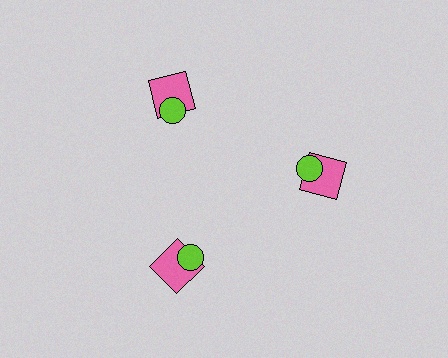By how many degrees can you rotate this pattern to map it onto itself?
The pattern maps onto itself every 120 degrees of rotation.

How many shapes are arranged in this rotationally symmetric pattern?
There are 6 shapes, arranged in 3 groups of 2.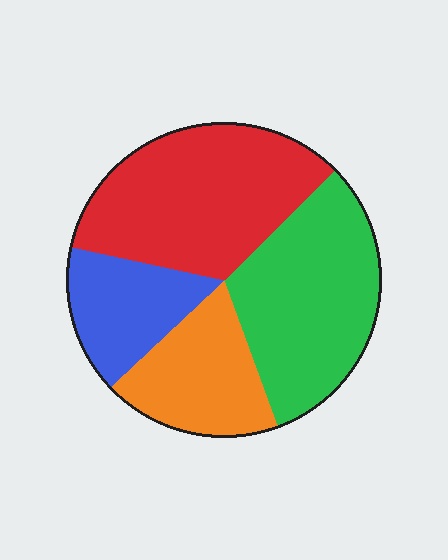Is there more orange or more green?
Green.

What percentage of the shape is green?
Green takes up about one third (1/3) of the shape.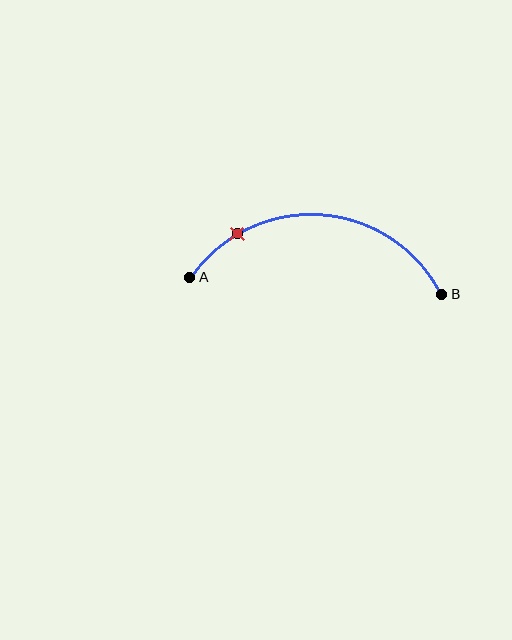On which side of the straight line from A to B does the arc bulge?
The arc bulges above the straight line connecting A and B.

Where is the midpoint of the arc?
The arc midpoint is the point on the curve farthest from the straight line joining A and B. It sits above that line.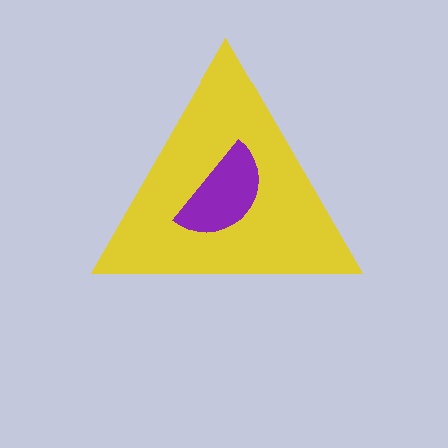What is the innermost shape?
The purple semicircle.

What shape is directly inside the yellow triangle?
The purple semicircle.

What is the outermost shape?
The yellow triangle.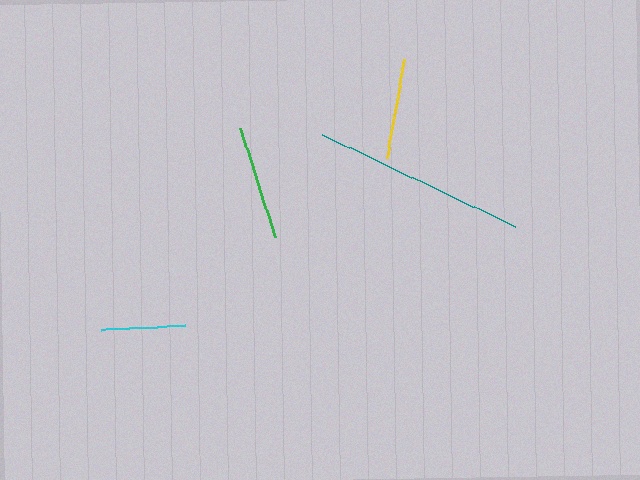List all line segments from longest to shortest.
From longest to shortest: teal, green, yellow, cyan.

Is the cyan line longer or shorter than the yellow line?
The yellow line is longer than the cyan line.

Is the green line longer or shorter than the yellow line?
The green line is longer than the yellow line.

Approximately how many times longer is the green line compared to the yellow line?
The green line is approximately 1.1 times the length of the yellow line.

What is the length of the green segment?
The green segment is approximately 114 pixels long.